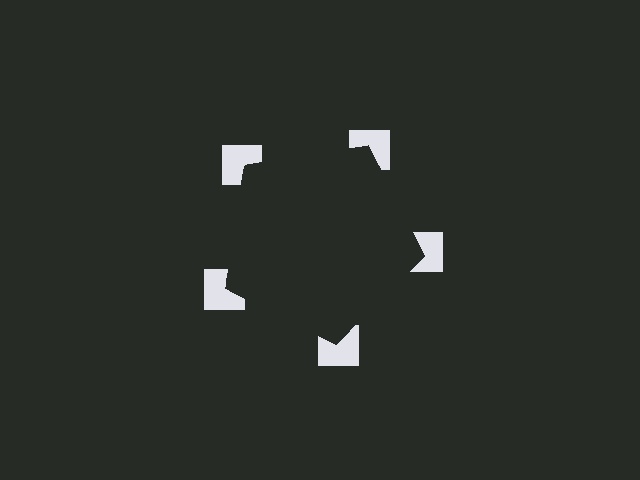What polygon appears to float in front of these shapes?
An illusory pentagon — its edges are inferred from the aligned wedge cuts in the notched squares, not physically drawn.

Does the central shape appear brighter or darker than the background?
It typically appears slightly darker than the background, even though no actual brightness change is drawn.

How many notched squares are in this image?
There are 5 — one at each vertex of the illusory pentagon.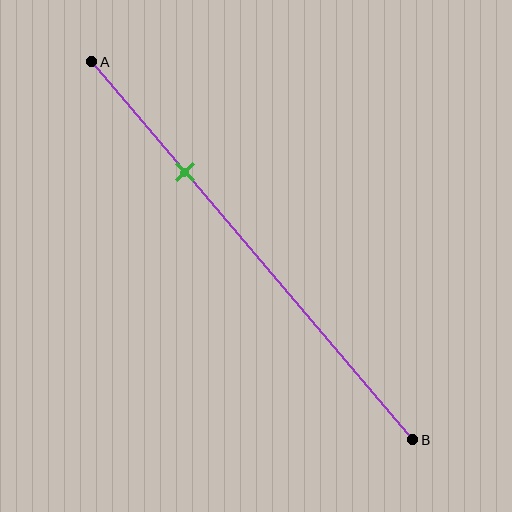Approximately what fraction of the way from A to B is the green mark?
The green mark is approximately 30% of the way from A to B.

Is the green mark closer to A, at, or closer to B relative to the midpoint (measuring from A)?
The green mark is closer to point A than the midpoint of segment AB.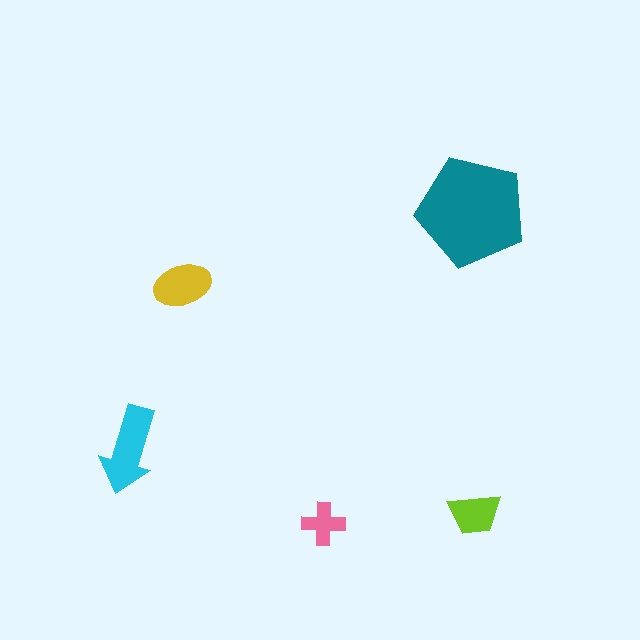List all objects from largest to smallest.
The teal pentagon, the cyan arrow, the yellow ellipse, the lime trapezoid, the pink cross.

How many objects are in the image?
There are 5 objects in the image.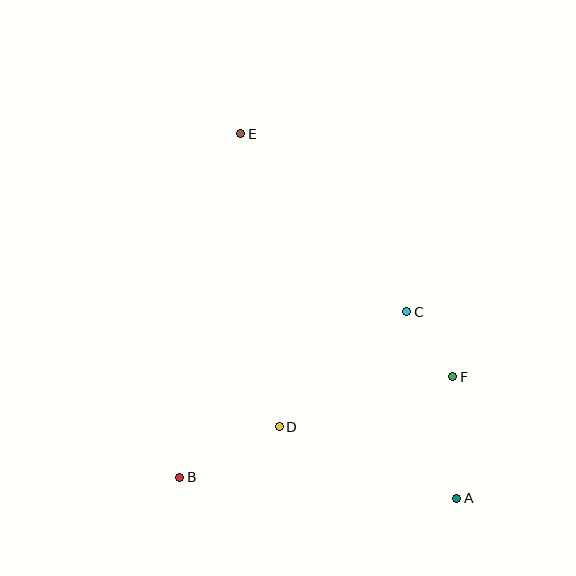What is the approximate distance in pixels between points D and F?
The distance between D and F is approximately 180 pixels.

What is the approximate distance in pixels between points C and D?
The distance between C and D is approximately 172 pixels.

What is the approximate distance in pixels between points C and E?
The distance between C and E is approximately 243 pixels.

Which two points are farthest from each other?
Points A and E are farthest from each other.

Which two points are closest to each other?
Points C and F are closest to each other.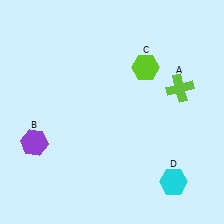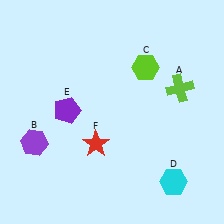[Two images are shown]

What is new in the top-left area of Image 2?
A purple pentagon (E) was added in the top-left area of Image 2.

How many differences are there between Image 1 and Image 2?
There are 2 differences between the two images.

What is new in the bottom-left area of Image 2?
A red star (F) was added in the bottom-left area of Image 2.